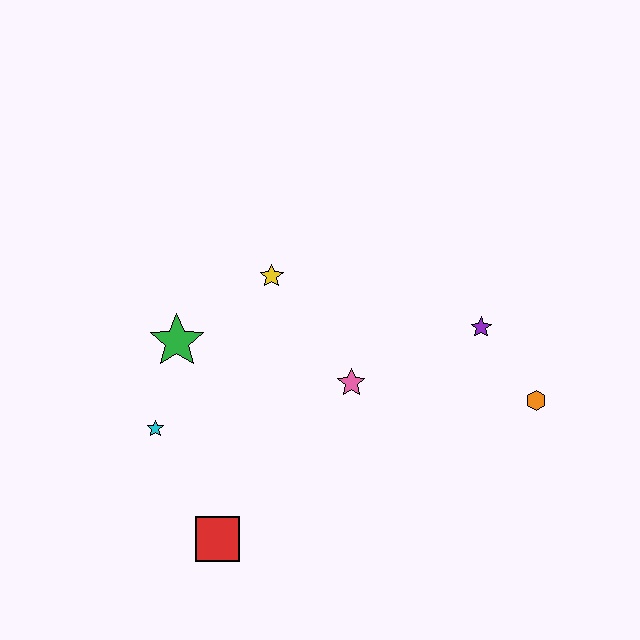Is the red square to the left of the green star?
No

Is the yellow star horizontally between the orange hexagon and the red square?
Yes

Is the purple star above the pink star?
Yes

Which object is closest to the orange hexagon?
The purple star is closest to the orange hexagon.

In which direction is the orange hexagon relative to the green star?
The orange hexagon is to the right of the green star.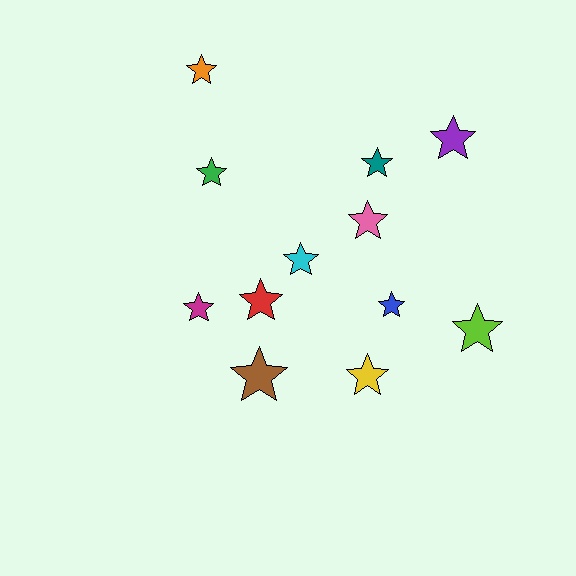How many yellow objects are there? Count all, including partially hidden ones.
There is 1 yellow object.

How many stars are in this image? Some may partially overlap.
There are 12 stars.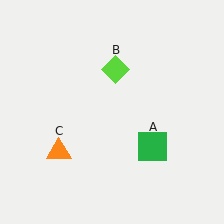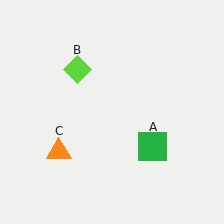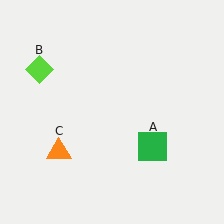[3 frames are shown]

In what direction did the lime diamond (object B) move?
The lime diamond (object B) moved left.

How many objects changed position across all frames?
1 object changed position: lime diamond (object B).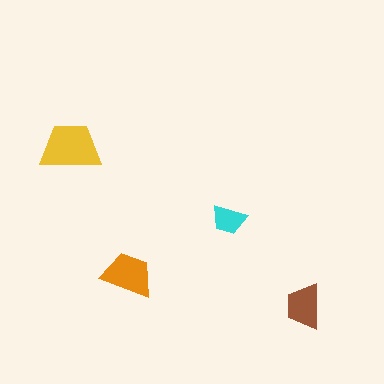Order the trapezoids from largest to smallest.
the yellow one, the orange one, the brown one, the cyan one.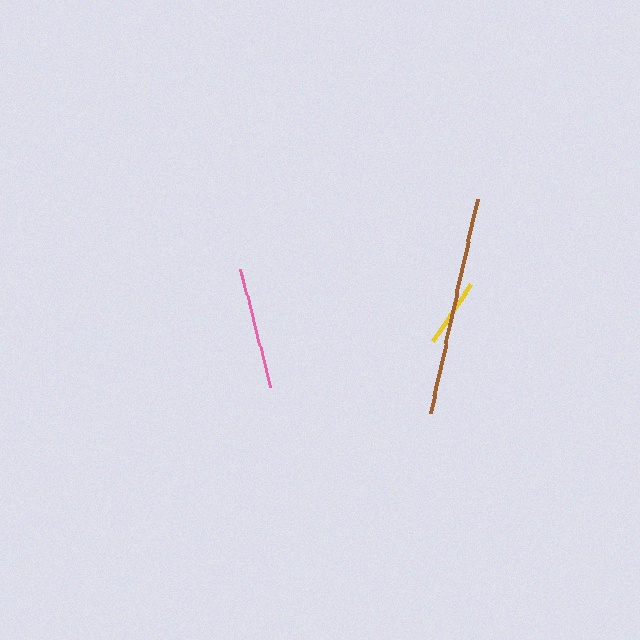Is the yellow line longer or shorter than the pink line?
The pink line is longer than the yellow line.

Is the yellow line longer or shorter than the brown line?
The brown line is longer than the yellow line.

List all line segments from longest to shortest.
From longest to shortest: brown, pink, yellow.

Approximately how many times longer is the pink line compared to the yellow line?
The pink line is approximately 1.8 times the length of the yellow line.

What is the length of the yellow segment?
The yellow segment is approximately 68 pixels long.